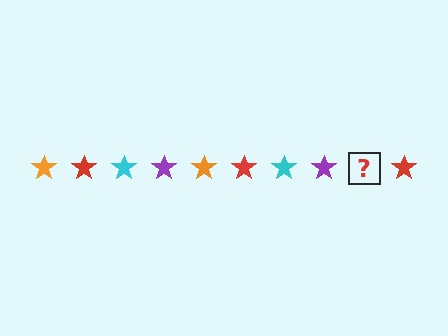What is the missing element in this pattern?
The missing element is an orange star.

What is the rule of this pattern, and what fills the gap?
The rule is that the pattern cycles through orange, red, cyan, purple stars. The gap should be filled with an orange star.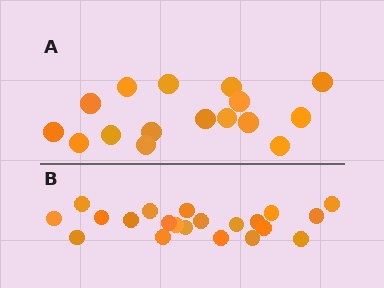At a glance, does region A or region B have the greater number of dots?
Region B (the bottom region) has more dots.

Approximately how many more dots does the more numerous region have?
Region B has about 5 more dots than region A.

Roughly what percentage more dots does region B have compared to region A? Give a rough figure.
About 30% more.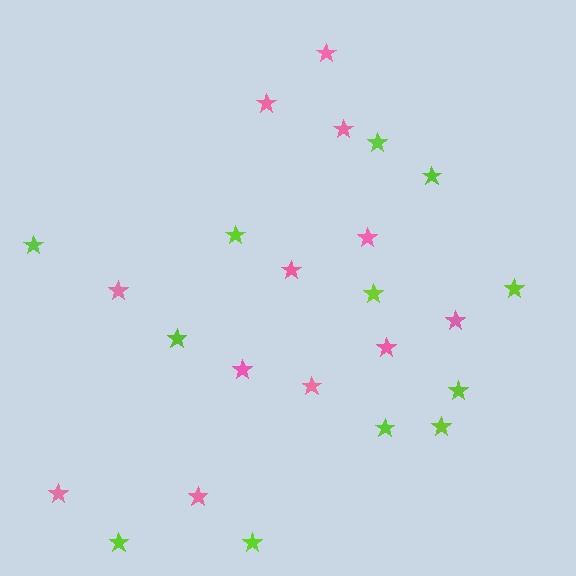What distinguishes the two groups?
There are 2 groups: one group of pink stars (12) and one group of lime stars (12).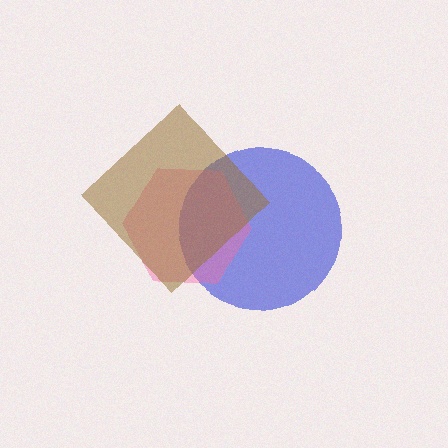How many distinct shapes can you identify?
There are 3 distinct shapes: a blue circle, a pink hexagon, a brown diamond.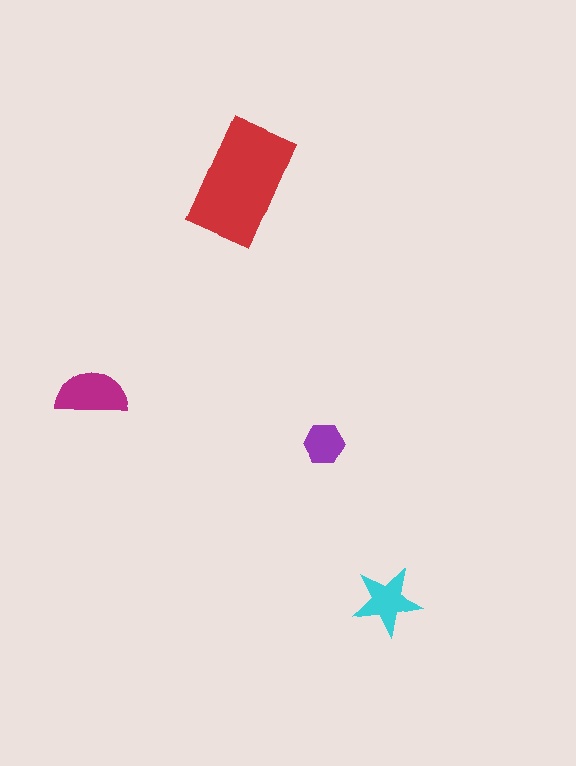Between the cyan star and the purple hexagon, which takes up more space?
The cyan star.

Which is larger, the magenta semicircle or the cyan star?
The magenta semicircle.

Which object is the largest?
The red rectangle.